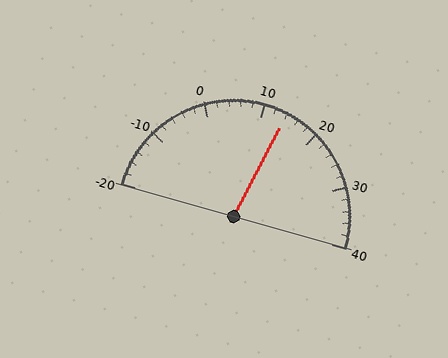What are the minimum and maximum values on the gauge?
The gauge ranges from -20 to 40.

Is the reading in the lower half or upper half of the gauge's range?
The reading is in the upper half of the range (-20 to 40).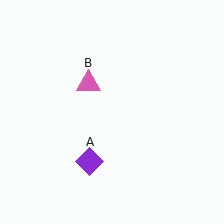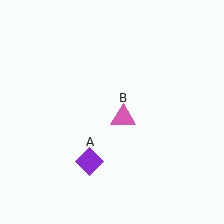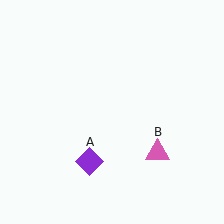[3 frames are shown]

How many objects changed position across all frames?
1 object changed position: pink triangle (object B).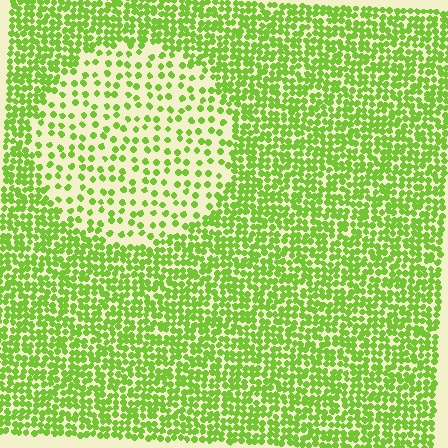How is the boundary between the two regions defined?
The boundary is defined by a change in element density (approximately 2.5x ratio). All elements are the same color, size, and shape.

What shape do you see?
I see a circle.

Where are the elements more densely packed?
The elements are more densely packed outside the circle boundary.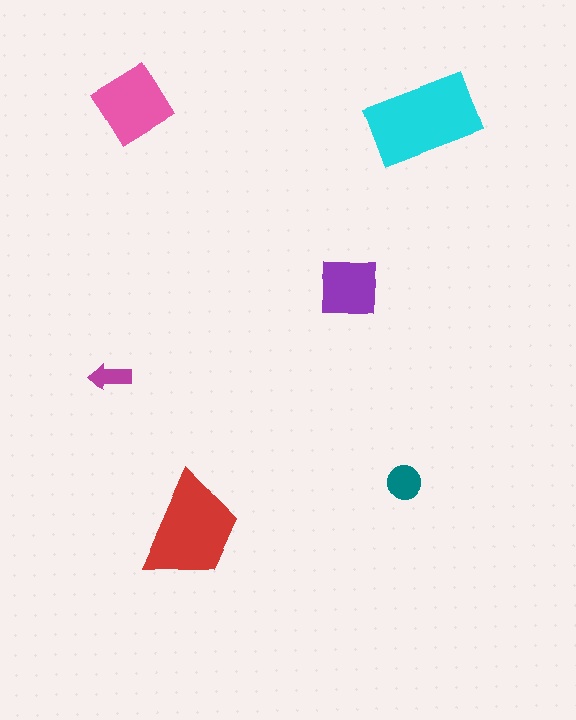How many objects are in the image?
There are 6 objects in the image.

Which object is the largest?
The cyan rectangle.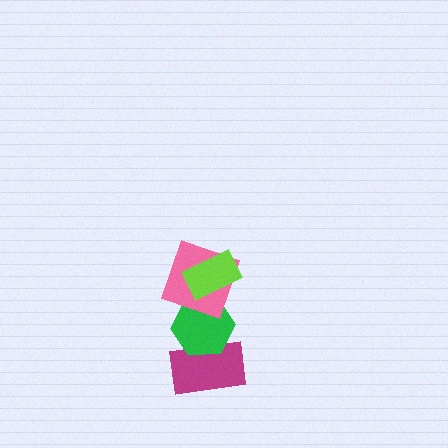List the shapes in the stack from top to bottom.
From top to bottom: the lime rectangle, the pink square, the green hexagon, the magenta rectangle.